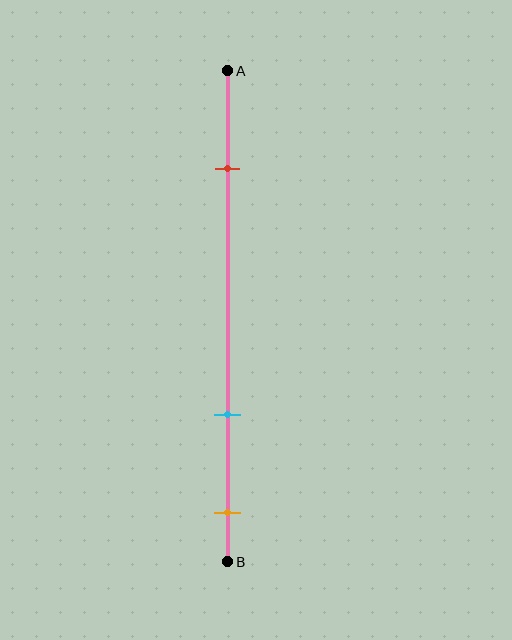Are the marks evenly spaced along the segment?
No, the marks are not evenly spaced.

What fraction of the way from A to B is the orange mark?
The orange mark is approximately 90% (0.9) of the way from A to B.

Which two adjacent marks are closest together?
The cyan and orange marks are the closest adjacent pair.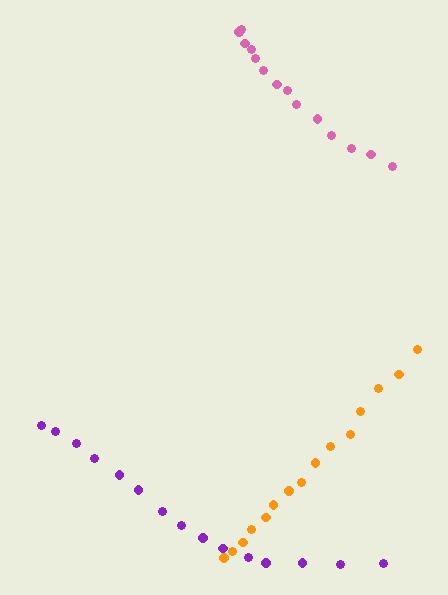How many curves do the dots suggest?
There are 3 distinct paths.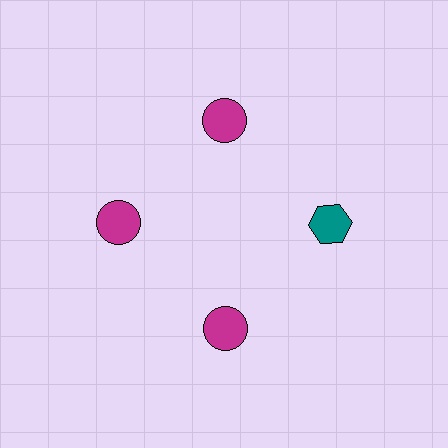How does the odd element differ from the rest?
It differs in both color (teal instead of magenta) and shape (hexagon instead of circle).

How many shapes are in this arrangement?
There are 4 shapes arranged in a ring pattern.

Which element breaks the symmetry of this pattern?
The teal hexagon at roughly the 3 o'clock position breaks the symmetry. All other shapes are magenta circles.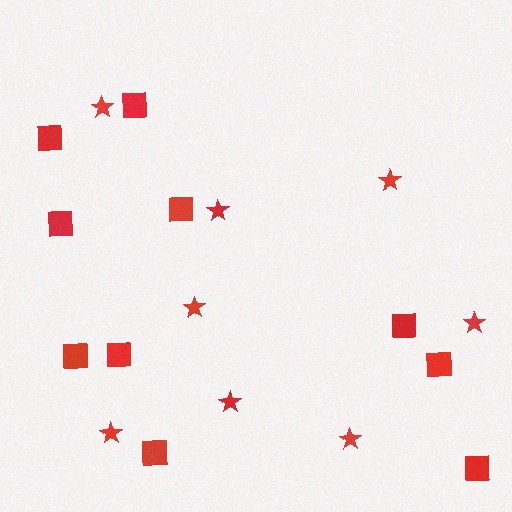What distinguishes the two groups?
There are 2 groups: one group of stars (8) and one group of squares (10).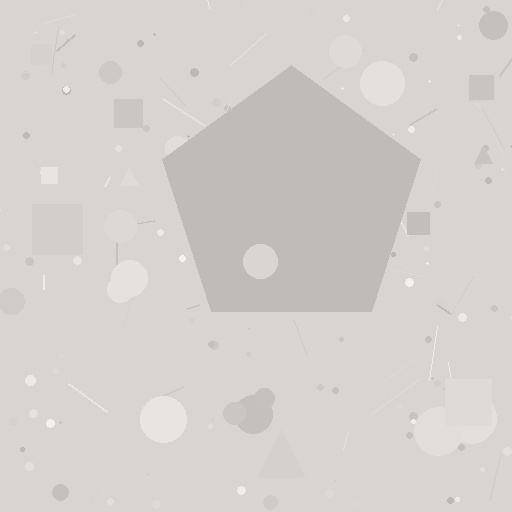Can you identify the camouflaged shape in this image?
The camouflaged shape is a pentagon.